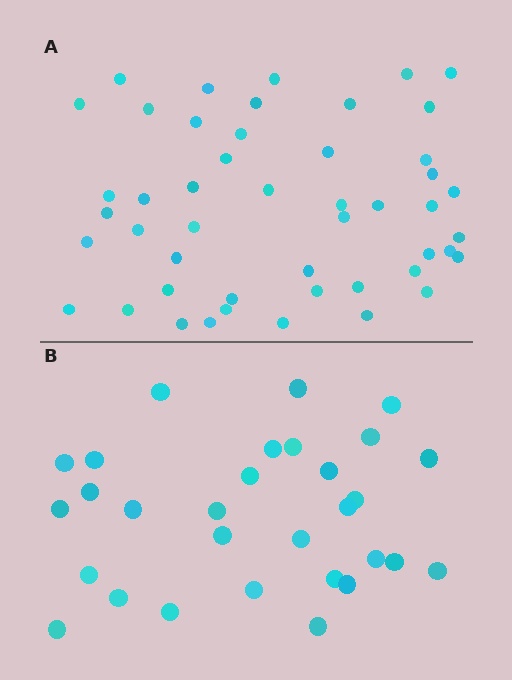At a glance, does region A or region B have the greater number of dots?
Region A (the top region) has more dots.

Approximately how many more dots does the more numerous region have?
Region A has approximately 20 more dots than region B.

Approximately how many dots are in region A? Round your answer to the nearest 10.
About 50 dots. (The exact count is 48, which rounds to 50.)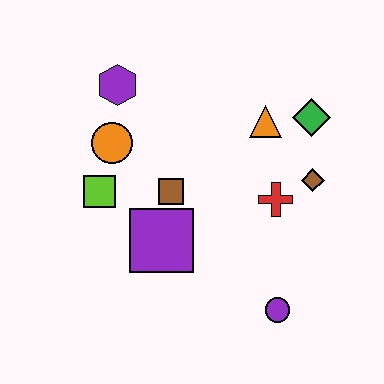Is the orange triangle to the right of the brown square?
Yes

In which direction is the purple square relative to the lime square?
The purple square is to the right of the lime square.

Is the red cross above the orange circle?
No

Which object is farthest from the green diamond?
The lime square is farthest from the green diamond.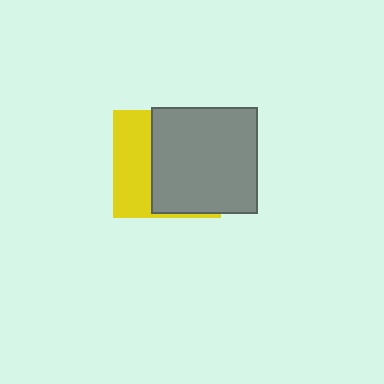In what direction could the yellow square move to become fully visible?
The yellow square could move left. That would shift it out from behind the gray square entirely.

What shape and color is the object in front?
The object in front is a gray square.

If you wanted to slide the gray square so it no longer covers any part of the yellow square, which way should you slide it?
Slide it right — that is the most direct way to separate the two shapes.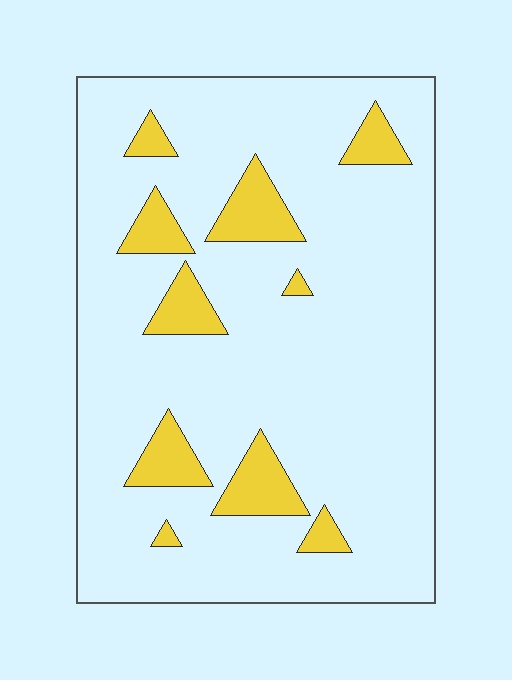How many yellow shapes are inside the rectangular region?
10.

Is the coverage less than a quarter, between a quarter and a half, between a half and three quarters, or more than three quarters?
Less than a quarter.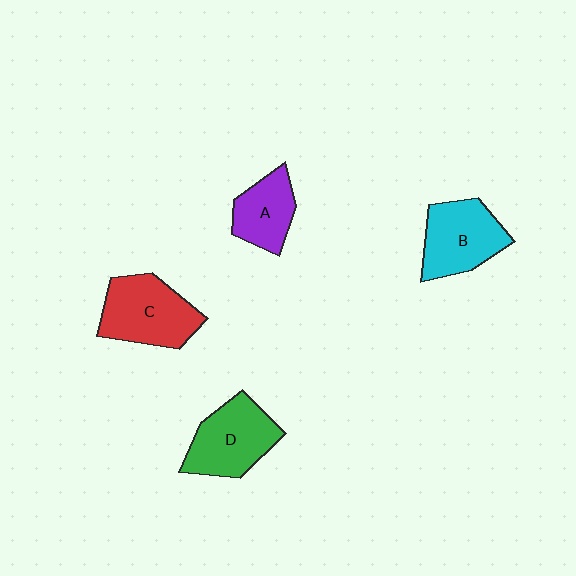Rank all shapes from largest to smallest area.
From largest to smallest: C (red), D (green), B (cyan), A (purple).